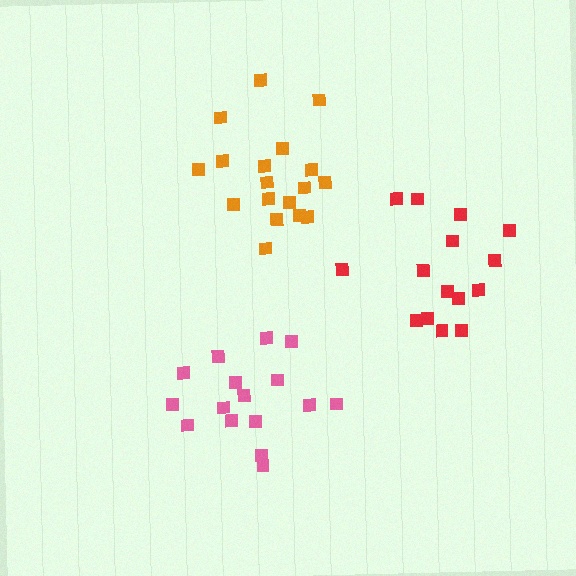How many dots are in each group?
Group 1: 16 dots, Group 2: 18 dots, Group 3: 15 dots (49 total).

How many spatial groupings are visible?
There are 3 spatial groupings.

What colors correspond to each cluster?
The clusters are colored: pink, orange, red.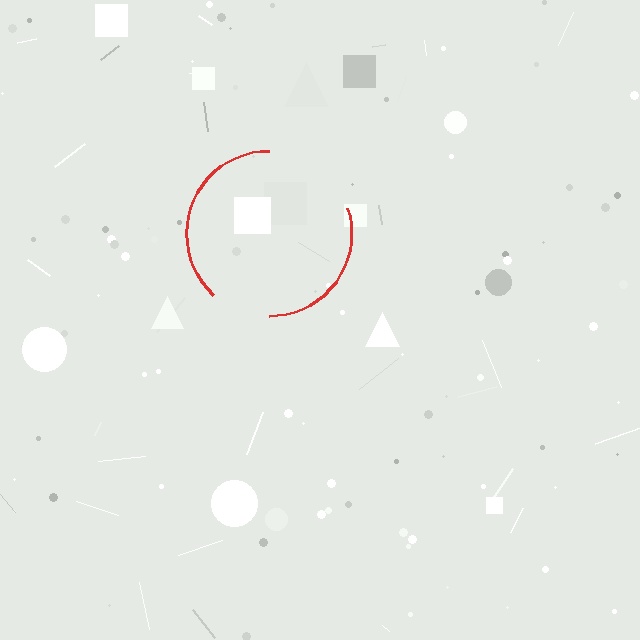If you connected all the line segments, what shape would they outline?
They would outline a circle.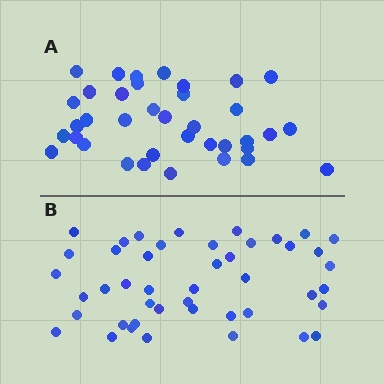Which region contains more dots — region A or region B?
Region B (the bottom region) has more dots.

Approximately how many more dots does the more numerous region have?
Region B has roughly 8 or so more dots than region A.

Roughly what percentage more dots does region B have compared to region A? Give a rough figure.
About 20% more.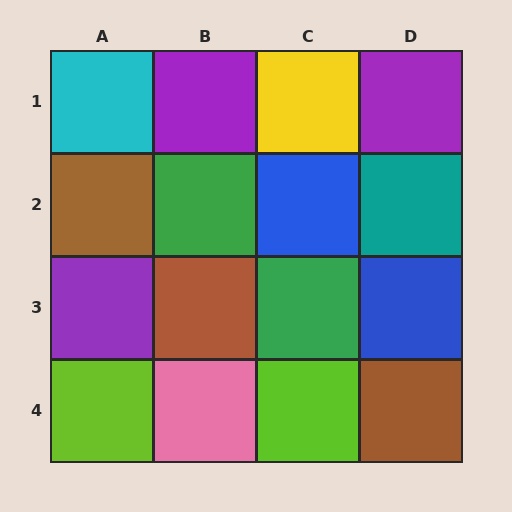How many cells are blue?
2 cells are blue.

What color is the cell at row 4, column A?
Lime.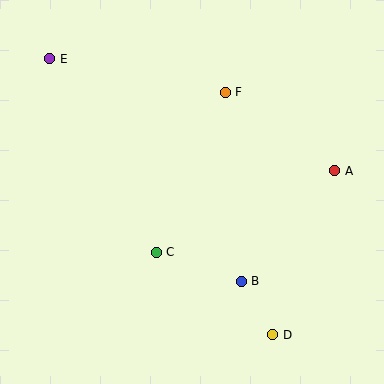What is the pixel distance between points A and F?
The distance between A and F is 135 pixels.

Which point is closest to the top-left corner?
Point E is closest to the top-left corner.